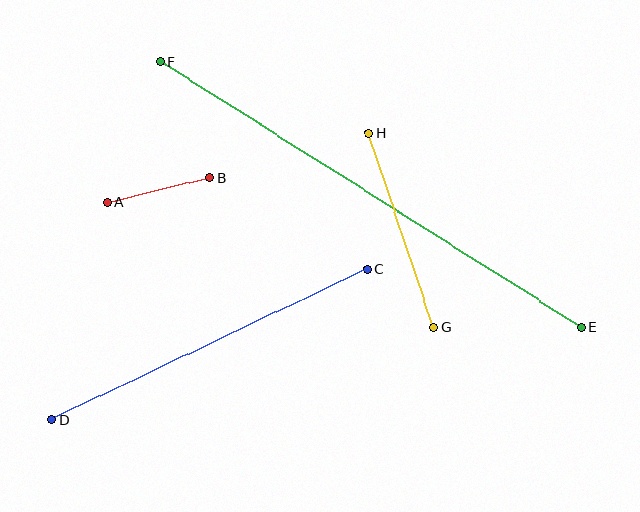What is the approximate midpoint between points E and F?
The midpoint is at approximately (371, 195) pixels.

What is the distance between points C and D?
The distance is approximately 350 pixels.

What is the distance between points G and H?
The distance is approximately 205 pixels.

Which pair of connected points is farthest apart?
Points E and F are farthest apart.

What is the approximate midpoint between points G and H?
The midpoint is at approximately (401, 230) pixels.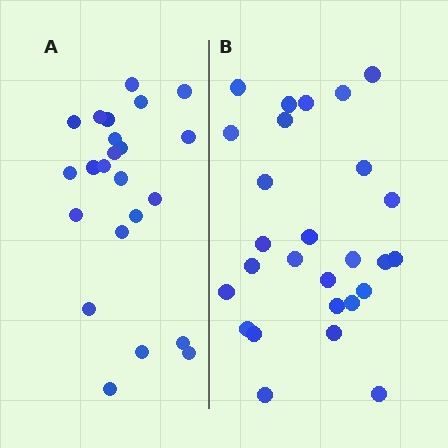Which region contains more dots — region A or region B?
Region B (the right region) has more dots.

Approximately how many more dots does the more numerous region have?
Region B has about 4 more dots than region A.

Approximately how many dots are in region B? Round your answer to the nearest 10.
About 30 dots. (The exact count is 27, which rounds to 30.)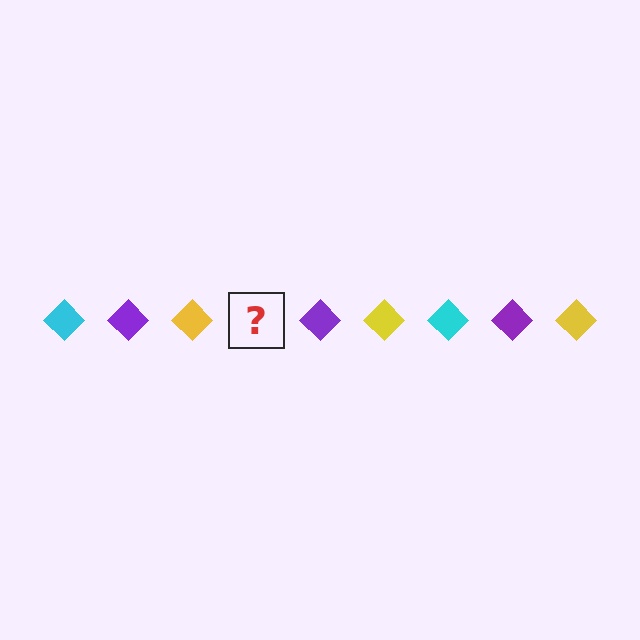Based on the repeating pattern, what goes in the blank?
The blank should be a cyan diamond.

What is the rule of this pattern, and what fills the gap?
The rule is that the pattern cycles through cyan, purple, yellow diamonds. The gap should be filled with a cyan diamond.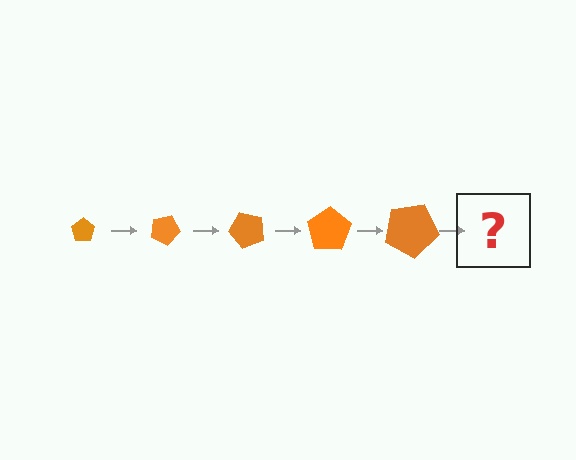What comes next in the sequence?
The next element should be a pentagon, larger than the previous one and rotated 125 degrees from the start.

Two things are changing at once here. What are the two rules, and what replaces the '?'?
The two rules are that the pentagon grows larger each step and it rotates 25 degrees each step. The '?' should be a pentagon, larger than the previous one and rotated 125 degrees from the start.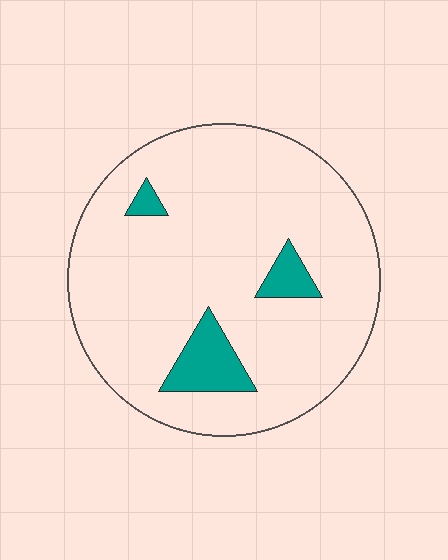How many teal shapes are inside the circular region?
3.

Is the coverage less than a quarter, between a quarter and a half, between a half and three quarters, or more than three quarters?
Less than a quarter.